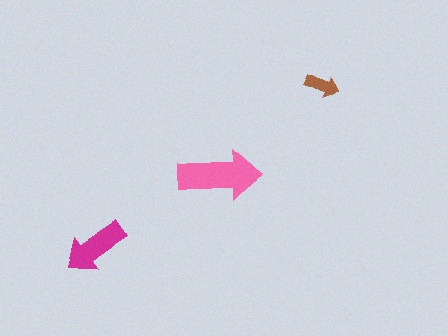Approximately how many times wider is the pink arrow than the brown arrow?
About 2.5 times wider.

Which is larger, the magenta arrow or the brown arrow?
The magenta one.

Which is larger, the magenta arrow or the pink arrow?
The pink one.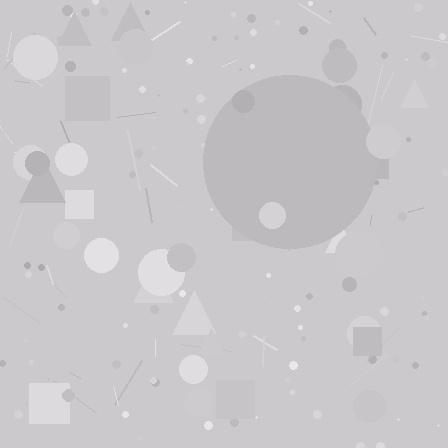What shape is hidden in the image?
A circle is hidden in the image.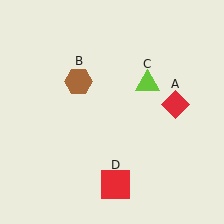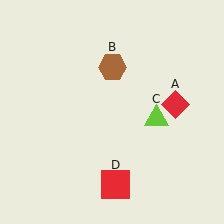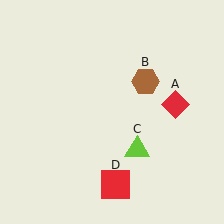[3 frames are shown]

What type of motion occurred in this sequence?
The brown hexagon (object B), lime triangle (object C) rotated clockwise around the center of the scene.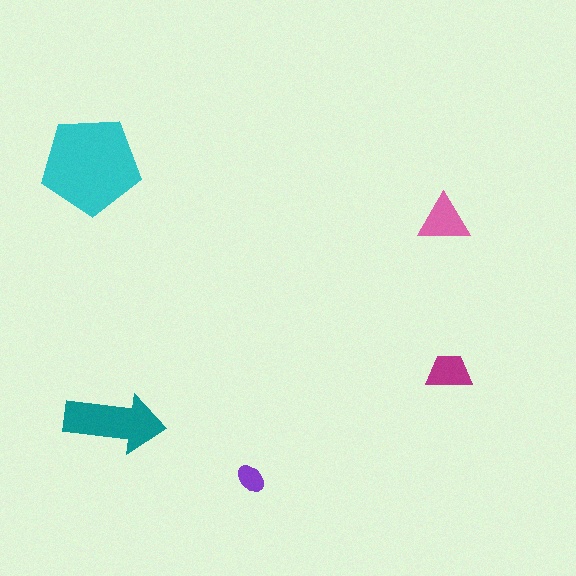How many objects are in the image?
There are 5 objects in the image.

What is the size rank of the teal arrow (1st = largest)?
2nd.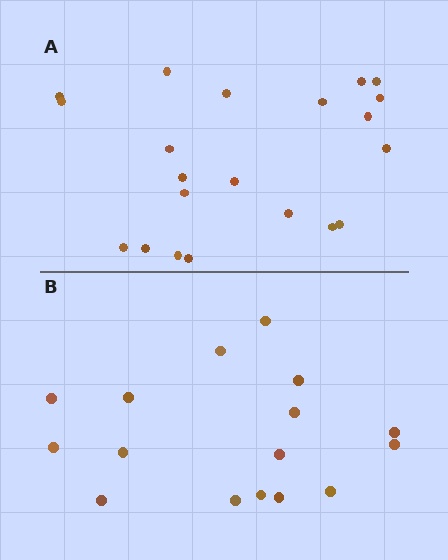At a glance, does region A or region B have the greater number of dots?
Region A (the top region) has more dots.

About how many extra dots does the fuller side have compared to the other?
Region A has about 5 more dots than region B.